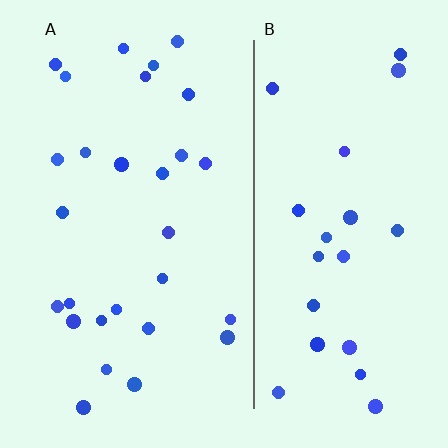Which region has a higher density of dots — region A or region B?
A (the left).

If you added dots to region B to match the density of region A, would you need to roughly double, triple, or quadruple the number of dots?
Approximately double.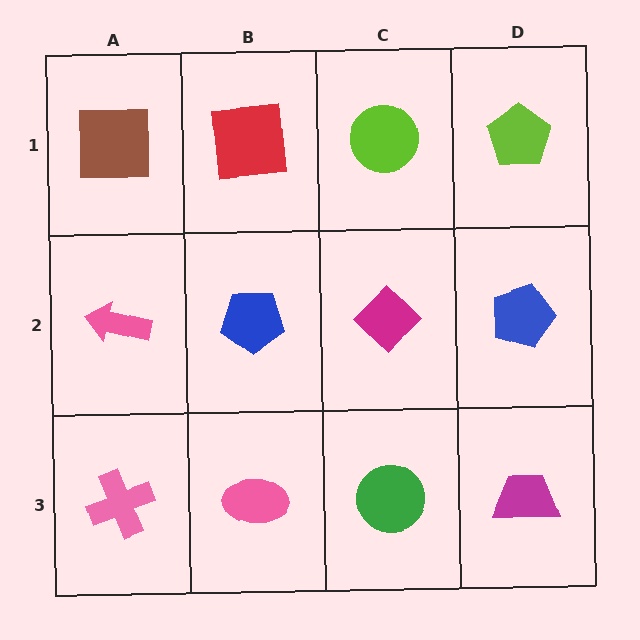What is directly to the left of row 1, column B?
A brown square.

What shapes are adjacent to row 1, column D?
A blue pentagon (row 2, column D), a lime circle (row 1, column C).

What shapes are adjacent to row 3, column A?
A pink arrow (row 2, column A), a pink ellipse (row 3, column B).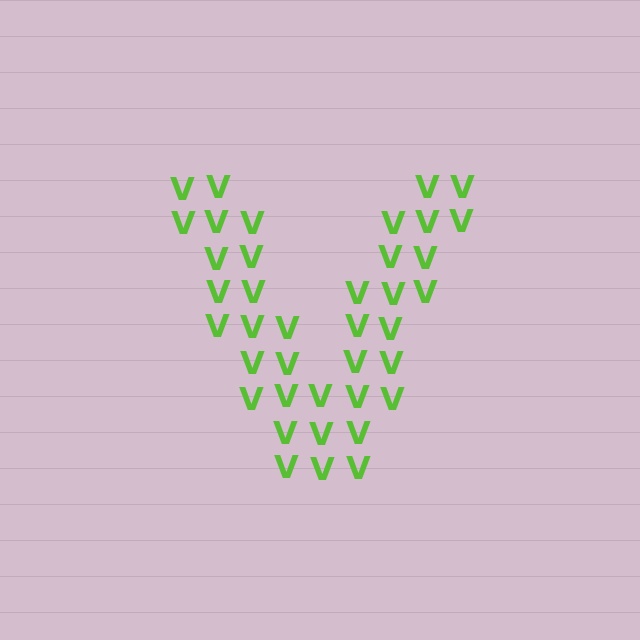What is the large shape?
The large shape is the letter V.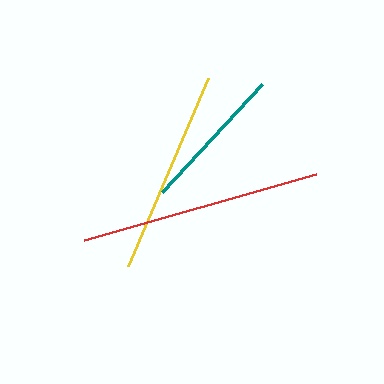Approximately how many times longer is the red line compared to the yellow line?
The red line is approximately 1.2 times the length of the yellow line.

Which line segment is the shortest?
The teal line is the shortest at approximately 147 pixels.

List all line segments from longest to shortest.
From longest to shortest: red, yellow, teal.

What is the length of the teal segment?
The teal segment is approximately 147 pixels long.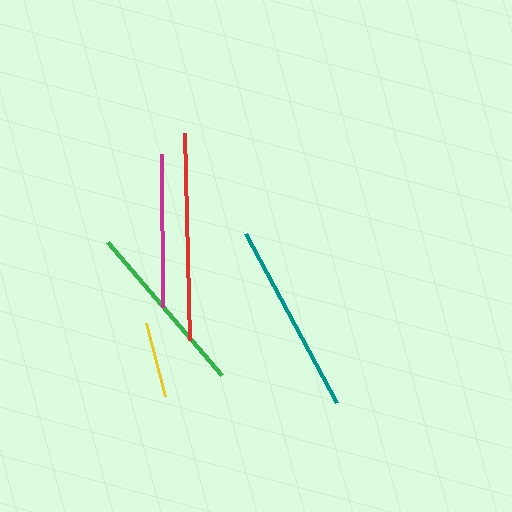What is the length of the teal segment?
The teal segment is approximately 192 pixels long.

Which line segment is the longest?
The red line is the longest at approximately 206 pixels.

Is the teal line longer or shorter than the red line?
The red line is longer than the teal line.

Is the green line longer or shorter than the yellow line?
The green line is longer than the yellow line.